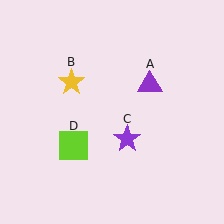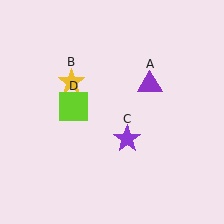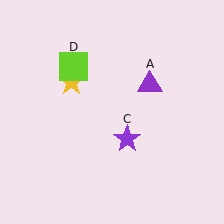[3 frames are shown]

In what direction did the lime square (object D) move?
The lime square (object D) moved up.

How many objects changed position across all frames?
1 object changed position: lime square (object D).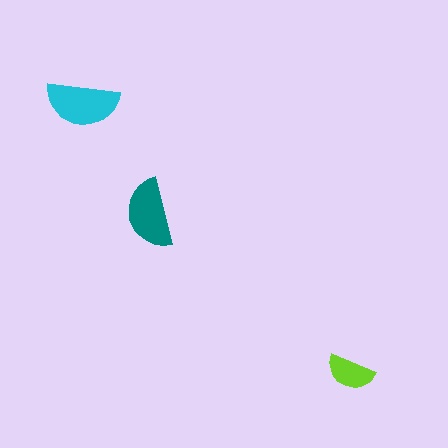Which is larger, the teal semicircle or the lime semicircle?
The teal one.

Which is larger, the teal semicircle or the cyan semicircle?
The cyan one.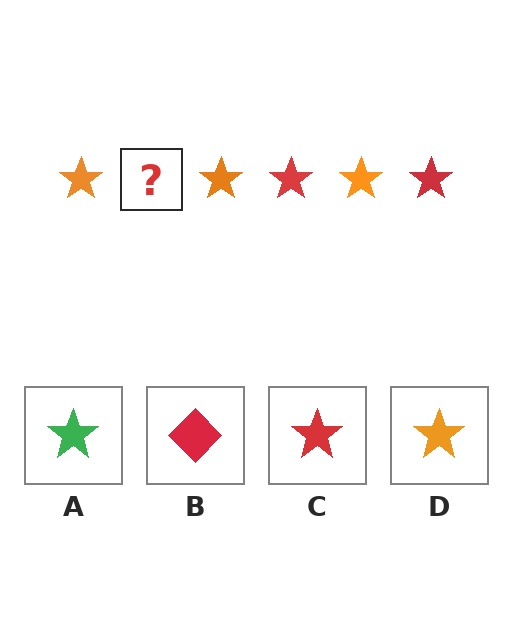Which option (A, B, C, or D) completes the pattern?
C.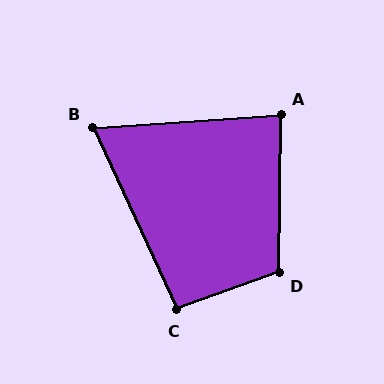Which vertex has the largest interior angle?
D, at approximately 111 degrees.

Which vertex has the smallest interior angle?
B, at approximately 69 degrees.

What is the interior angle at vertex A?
Approximately 85 degrees (approximately right).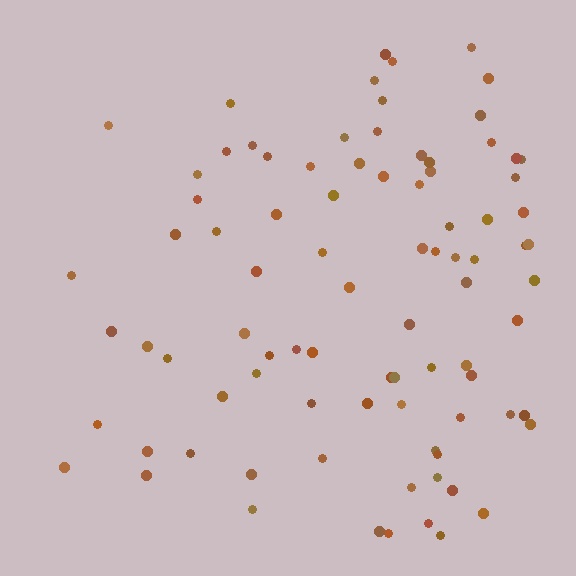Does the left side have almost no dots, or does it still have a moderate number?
Still a moderate number, just noticeably fewer than the right.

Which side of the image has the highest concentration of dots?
The right.